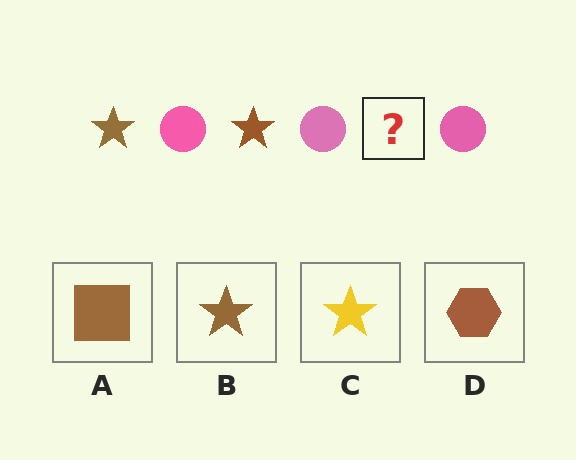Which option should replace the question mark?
Option B.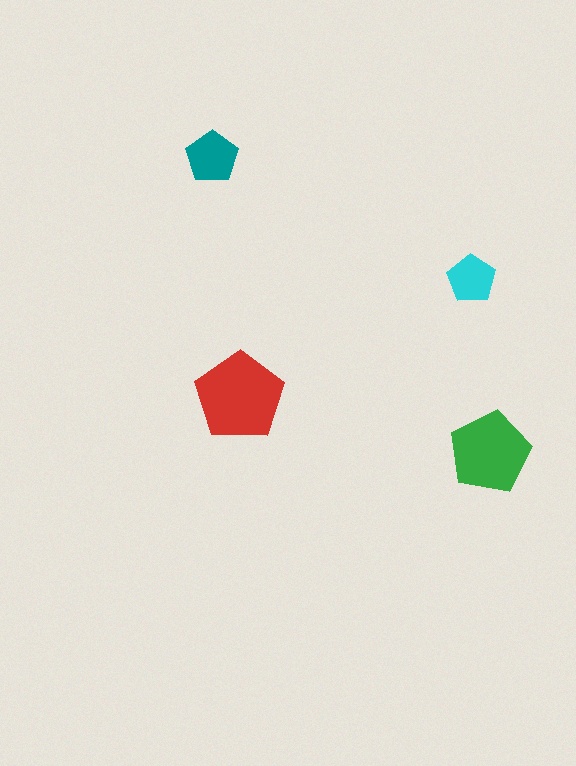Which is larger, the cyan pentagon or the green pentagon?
The green one.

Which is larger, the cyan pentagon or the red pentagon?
The red one.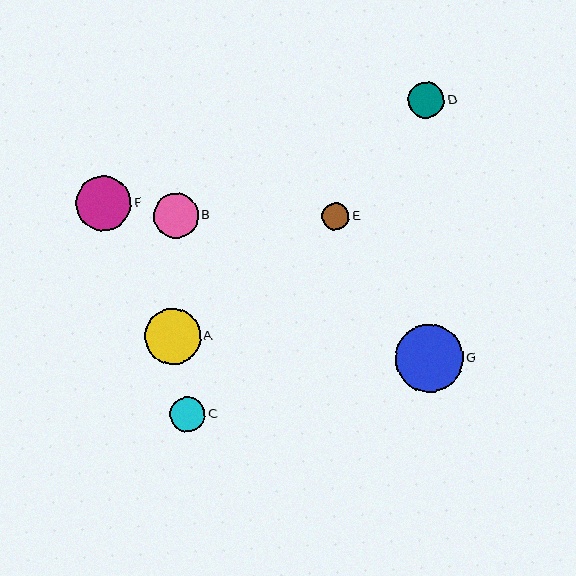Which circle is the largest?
Circle G is the largest with a size of approximately 67 pixels.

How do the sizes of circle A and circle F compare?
Circle A and circle F are approximately the same size.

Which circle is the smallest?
Circle E is the smallest with a size of approximately 27 pixels.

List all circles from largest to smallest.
From largest to smallest: G, A, F, B, D, C, E.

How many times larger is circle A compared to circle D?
Circle A is approximately 1.5 times the size of circle D.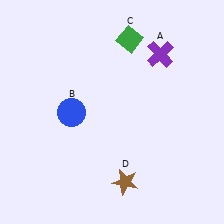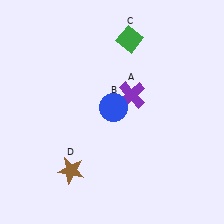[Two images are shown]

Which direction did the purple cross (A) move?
The purple cross (A) moved down.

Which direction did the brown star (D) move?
The brown star (D) moved left.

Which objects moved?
The objects that moved are: the purple cross (A), the blue circle (B), the brown star (D).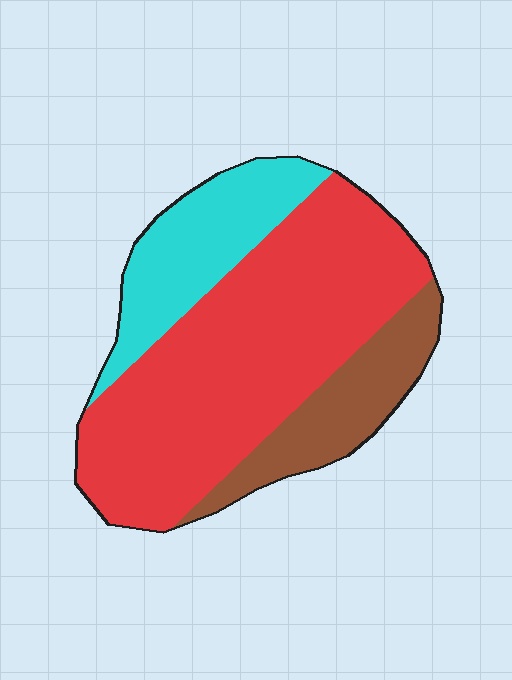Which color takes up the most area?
Red, at roughly 60%.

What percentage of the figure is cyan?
Cyan covers roughly 20% of the figure.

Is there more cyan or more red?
Red.